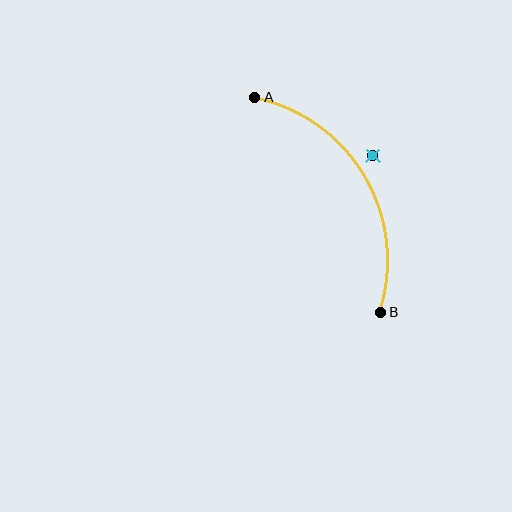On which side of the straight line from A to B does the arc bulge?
The arc bulges to the right of the straight line connecting A and B.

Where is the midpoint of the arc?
The arc midpoint is the point on the curve farthest from the straight line joining A and B. It sits to the right of that line.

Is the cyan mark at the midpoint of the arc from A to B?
No — the cyan mark does not lie on the arc at all. It sits slightly outside the curve.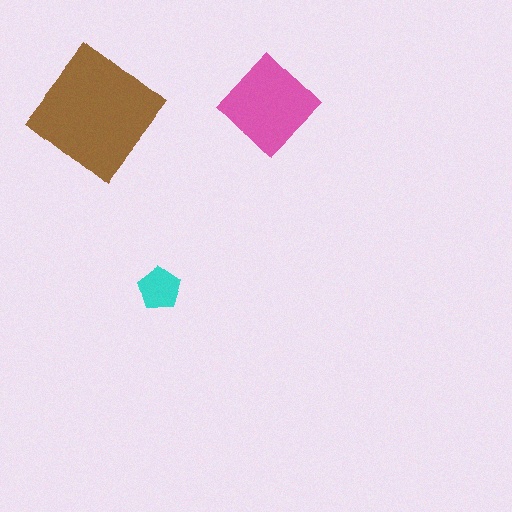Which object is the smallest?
The cyan pentagon.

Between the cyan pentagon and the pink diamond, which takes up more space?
The pink diamond.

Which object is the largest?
The brown diamond.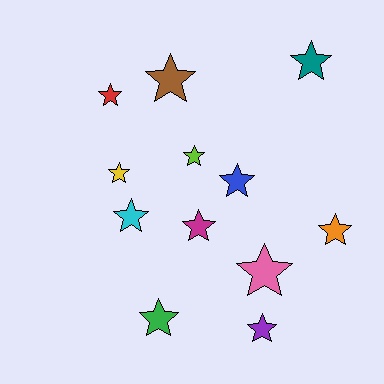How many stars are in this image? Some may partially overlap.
There are 12 stars.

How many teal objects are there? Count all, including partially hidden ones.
There is 1 teal object.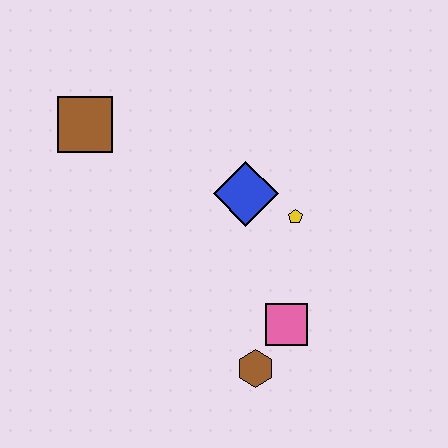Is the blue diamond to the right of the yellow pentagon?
No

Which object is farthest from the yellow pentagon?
The brown square is farthest from the yellow pentagon.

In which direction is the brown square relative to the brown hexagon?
The brown square is above the brown hexagon.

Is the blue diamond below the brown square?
Yes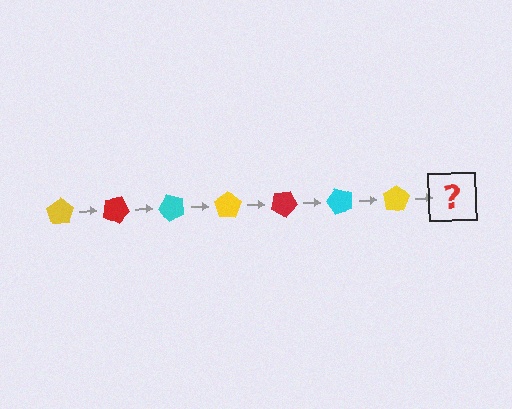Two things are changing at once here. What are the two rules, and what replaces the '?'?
The two rules are that it rotates 25 degrees each step and the color cycles through yellow, red, and cyan. The '?' should be a red pentagon, rotated 175 degrees from the start.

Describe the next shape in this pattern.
It should be a red pentagon, rotated 175 degrees from the start.